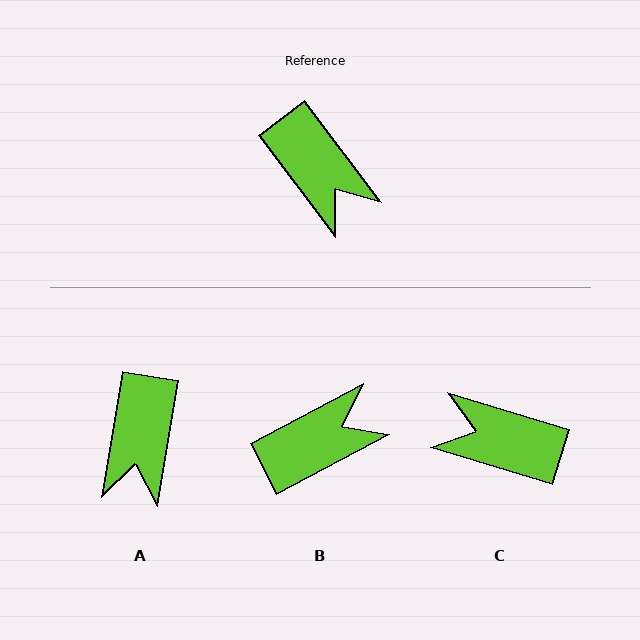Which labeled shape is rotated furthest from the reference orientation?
C, about 144 degrees away.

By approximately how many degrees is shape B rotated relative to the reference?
Approximately 80 degrees counter-clockwise.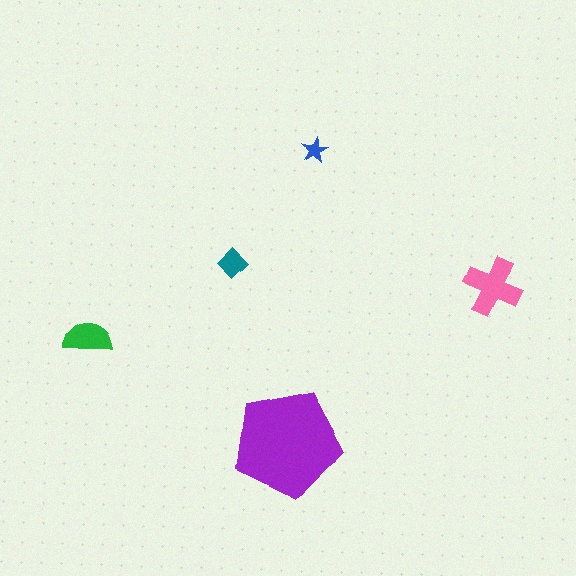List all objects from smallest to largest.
The blue star, the teal diamond, the green semicircle, the pink cross, the purple pentagon.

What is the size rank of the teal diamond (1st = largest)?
4th.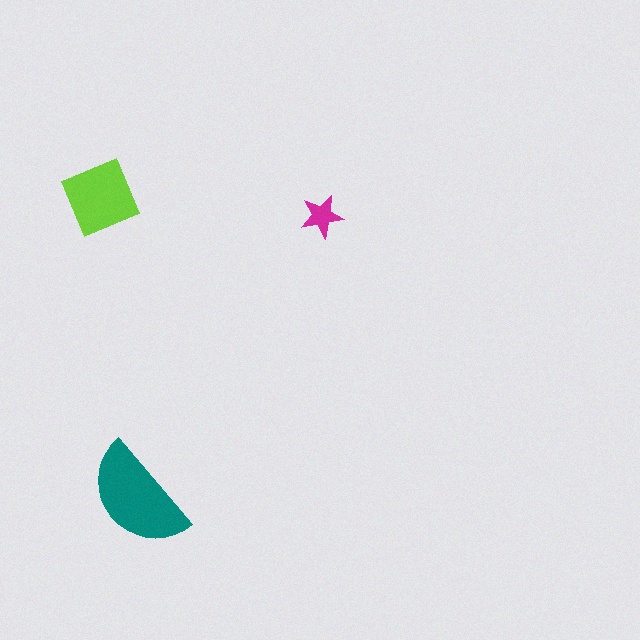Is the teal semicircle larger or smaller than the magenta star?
Larger.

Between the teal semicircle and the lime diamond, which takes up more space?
The teal semicircle.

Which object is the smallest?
The magenta star.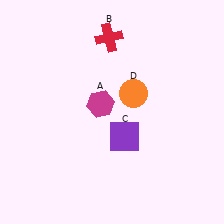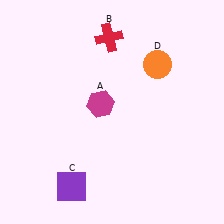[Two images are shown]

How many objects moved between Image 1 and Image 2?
2 objects moved between the two images.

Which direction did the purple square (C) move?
The purple square (C) moved left.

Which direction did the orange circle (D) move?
The orange circle (D) moved up.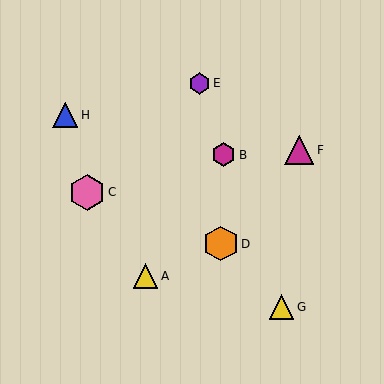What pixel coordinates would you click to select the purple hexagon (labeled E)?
Click at (199, 83) to select the purple hexagon E.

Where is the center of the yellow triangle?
The center of the yellow triangle is at (145, 276).